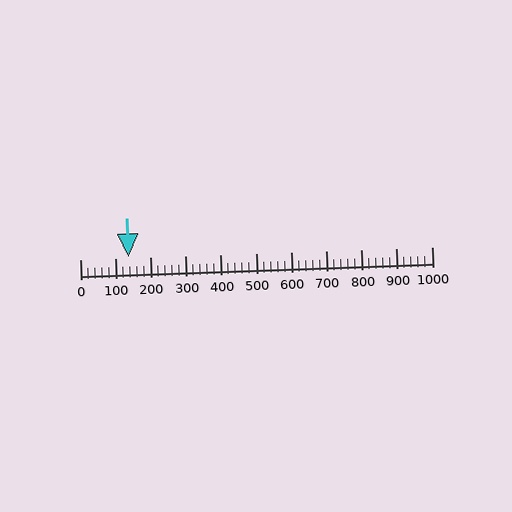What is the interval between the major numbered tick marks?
The major tick marks are spaced 100 units apart.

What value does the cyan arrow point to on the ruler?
The cyan arrow points to approximately 137.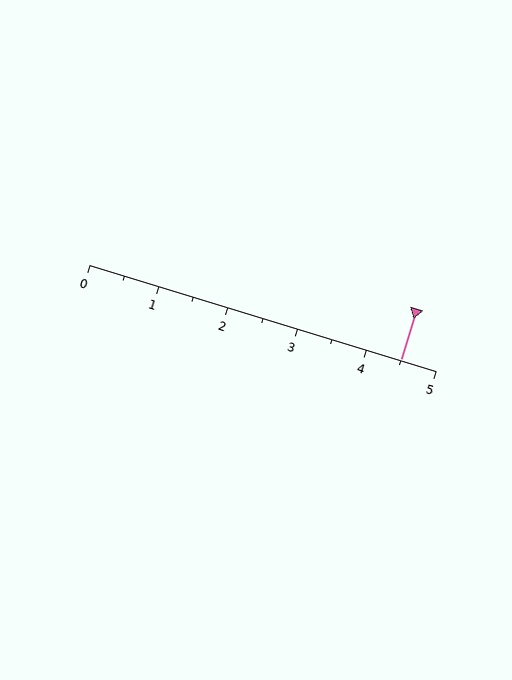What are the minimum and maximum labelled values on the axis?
The axis runs from 0 to 5.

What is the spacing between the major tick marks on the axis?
The major ticks are spaced 1 apart.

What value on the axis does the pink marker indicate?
The marker indicates approximately 4.5.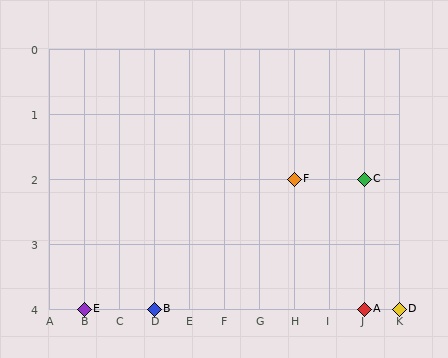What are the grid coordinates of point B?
Point B is at grid coordinates (D, 4).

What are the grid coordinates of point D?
Point D is at grid coordinates (K, 4).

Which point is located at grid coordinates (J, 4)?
Point A is at (J, 4).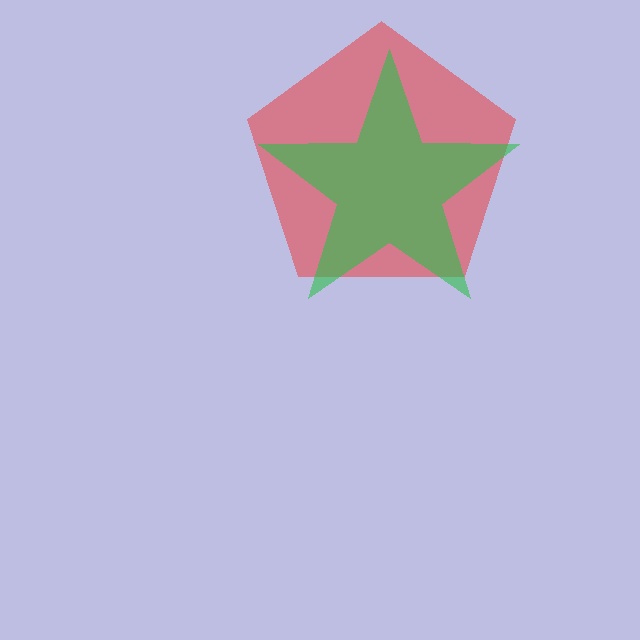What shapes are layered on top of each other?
The layered shapes are: a red pentagon, a green star.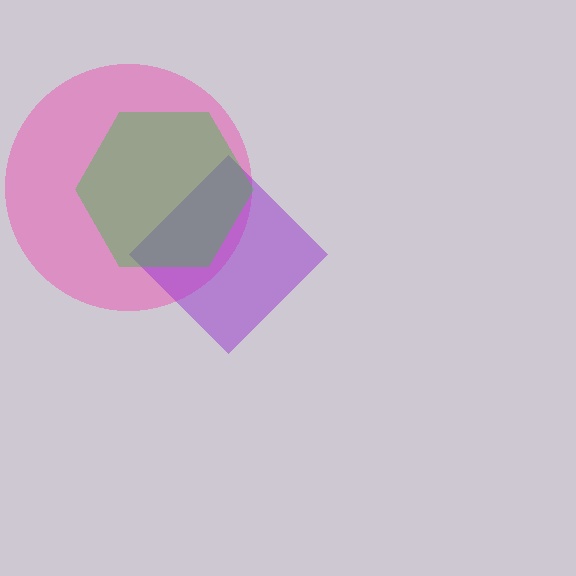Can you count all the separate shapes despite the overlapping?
Yes, there are 3 separate shapes.